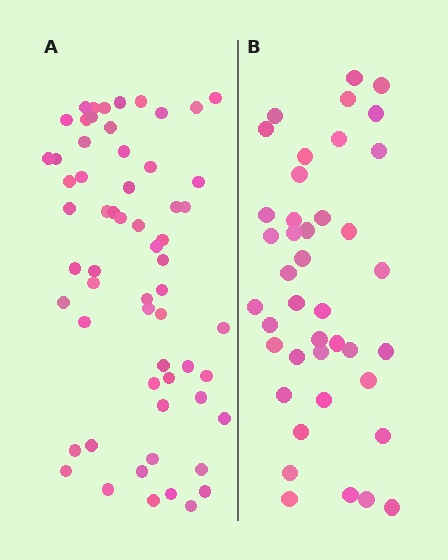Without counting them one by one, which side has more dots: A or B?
Region A (the left region) has more dots.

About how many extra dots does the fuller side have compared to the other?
Region A has approximately 20 more dots than region B.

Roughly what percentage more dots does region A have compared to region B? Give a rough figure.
About 45% more.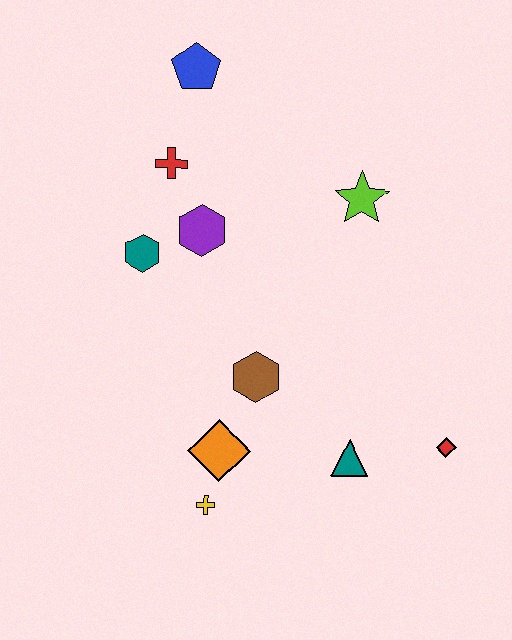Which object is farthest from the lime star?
The yellow cross is farthest from the lime star.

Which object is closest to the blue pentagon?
The red cross is closest to the blue pentagon.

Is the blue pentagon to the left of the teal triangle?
Yes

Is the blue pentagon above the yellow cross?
Yes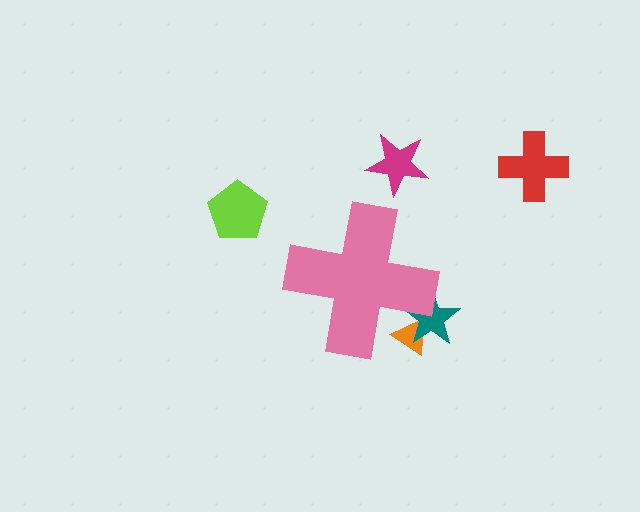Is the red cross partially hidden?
No, the red cross is fully visible.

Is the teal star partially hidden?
Yes, the teal star is partially hidden behind the pink cross.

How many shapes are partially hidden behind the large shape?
2 shapes are partially hidden.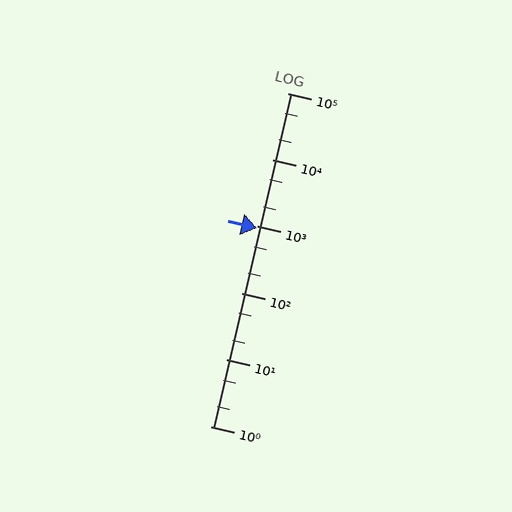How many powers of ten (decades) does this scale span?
The scale spans 5 decades, from 1 to 100000.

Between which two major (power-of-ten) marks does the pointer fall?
The pointer is between 100 and 1000.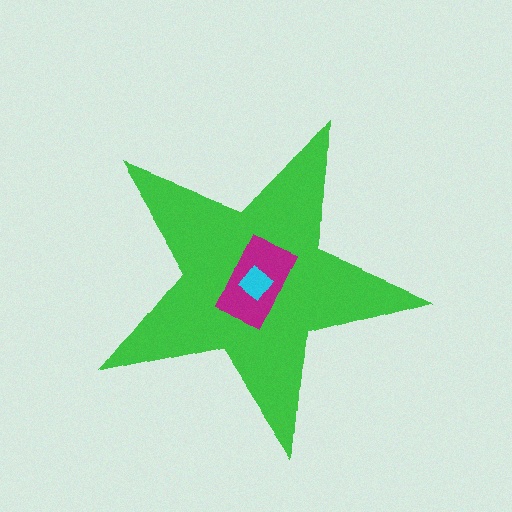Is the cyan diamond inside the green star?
Yes.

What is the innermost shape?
The cyan diamond.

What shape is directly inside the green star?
The magenta rectangle.